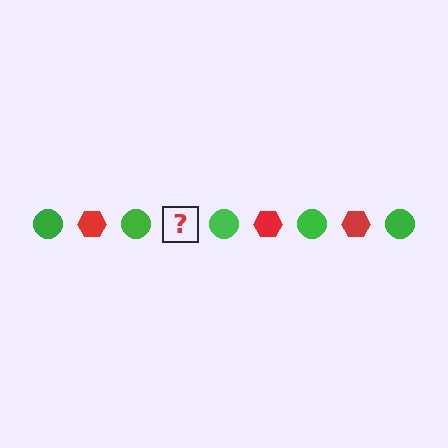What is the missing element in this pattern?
The missing element is a red hexagon.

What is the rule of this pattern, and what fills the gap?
The rule is that the pattern alternates between green circle and red hexagon. The gap should be filled with a red hexagon.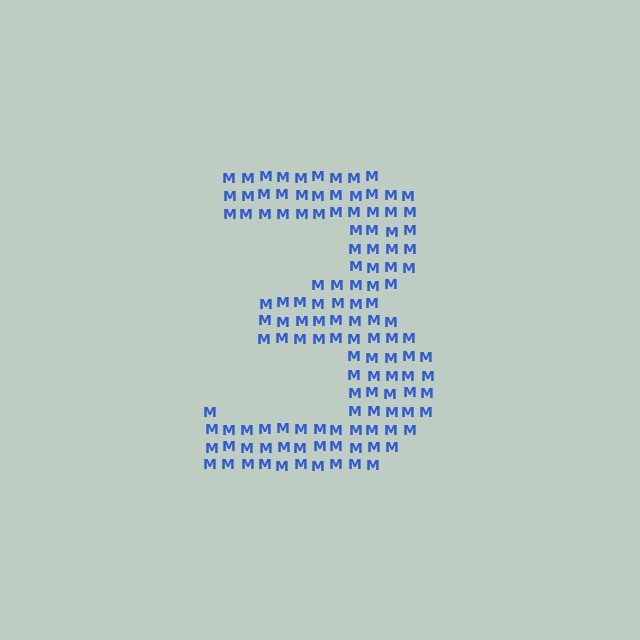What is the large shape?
The large shape is the digit 3.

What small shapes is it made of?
It is made of small letter M's.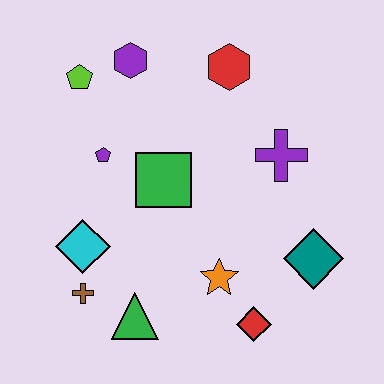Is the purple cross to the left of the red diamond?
No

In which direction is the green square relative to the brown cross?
The green square is above the brown cross.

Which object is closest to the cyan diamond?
The brown cross is closest to the cyan diamond.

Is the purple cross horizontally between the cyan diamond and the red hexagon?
No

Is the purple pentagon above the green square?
Yes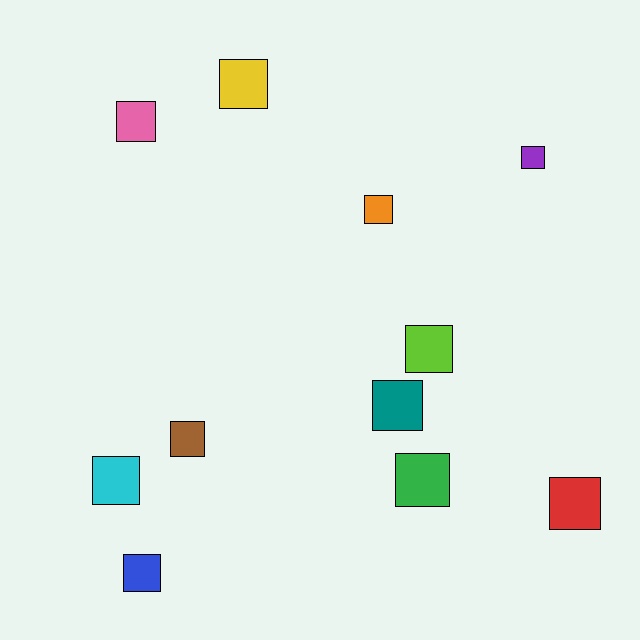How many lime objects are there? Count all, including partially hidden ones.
There is 1 lime object.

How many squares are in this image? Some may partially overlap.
There are 11 squares.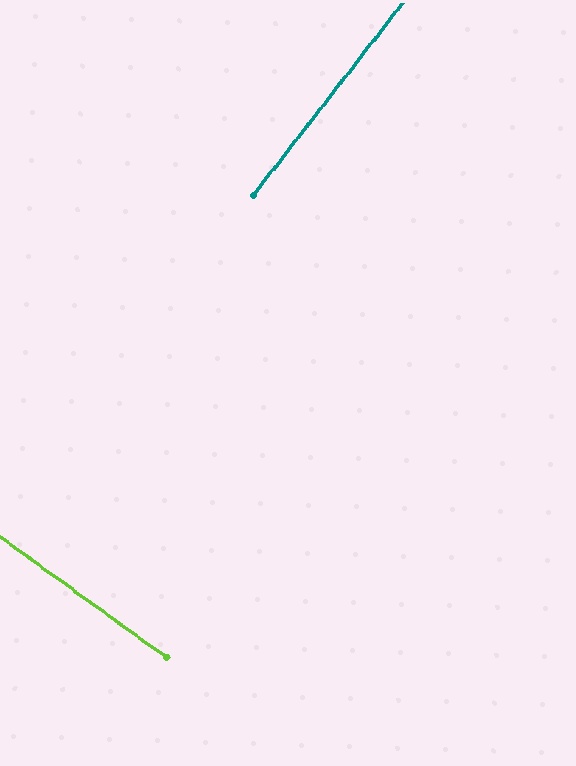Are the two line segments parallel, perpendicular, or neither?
Perpendicular — they meet at approximately 88°.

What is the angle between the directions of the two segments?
Approximately 88 degrees.